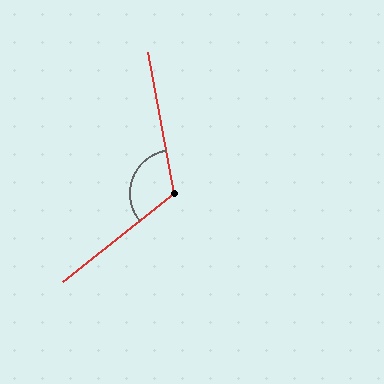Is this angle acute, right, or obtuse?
It is obtuse.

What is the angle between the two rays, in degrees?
Approximately 118 degrees.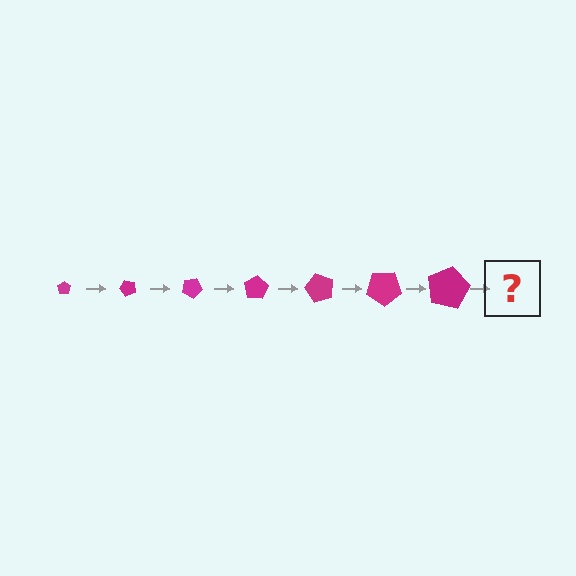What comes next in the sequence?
The next element should be a pentagon, larger than the previous one and rotated 350 degrees from the start.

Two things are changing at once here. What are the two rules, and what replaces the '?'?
The two rules are that the pentagon grows larger each step and it rotates 50 degrees each step. The '?' should be a pentagon, larger than the previous one and rotated 350 degrees from the start.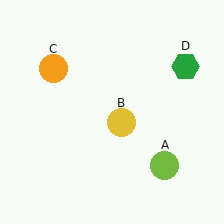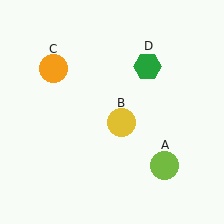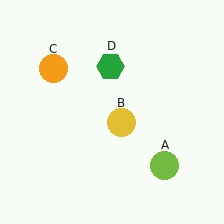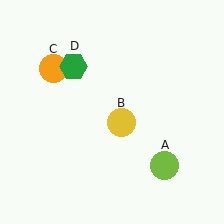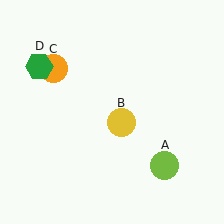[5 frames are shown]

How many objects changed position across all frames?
1 object changed position: green hexagon (object D).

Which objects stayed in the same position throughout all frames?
Lime circle (object A) and yellow circle (object B) and orange circle (object C) remained stationary.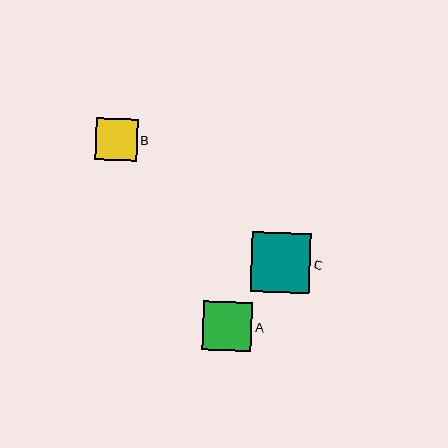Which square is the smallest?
Square B is the smallest with a size of approximately 42 pixels.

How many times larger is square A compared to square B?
Square A is approximately 1.2 times the size of square B.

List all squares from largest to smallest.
From largest to smallest: C, A, B.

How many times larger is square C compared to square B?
Square C is approximately 1.4 times the size of square B.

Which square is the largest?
Square C is the largest with a size of approximately 59 pixels.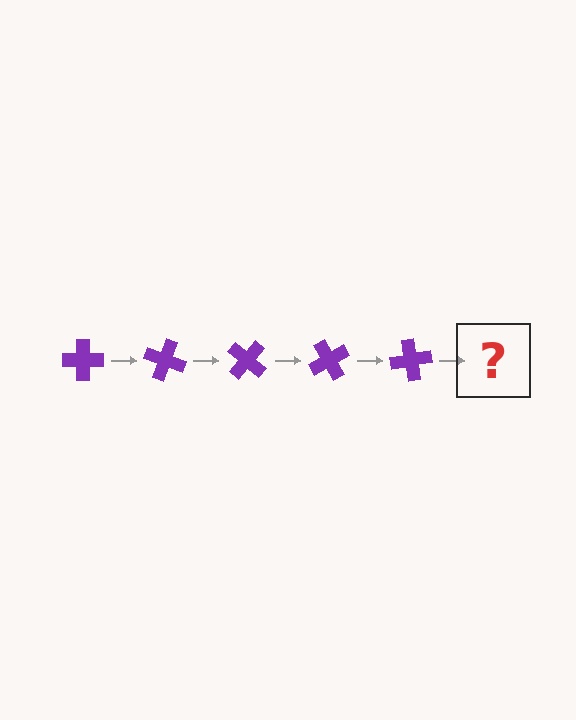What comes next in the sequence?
The next element should be a purple cross rotated 100 degrees.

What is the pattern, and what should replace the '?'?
The pattern is that the cross rotates 20 degrees each step. The '?' should be a purple cross rotated 100 degrees.